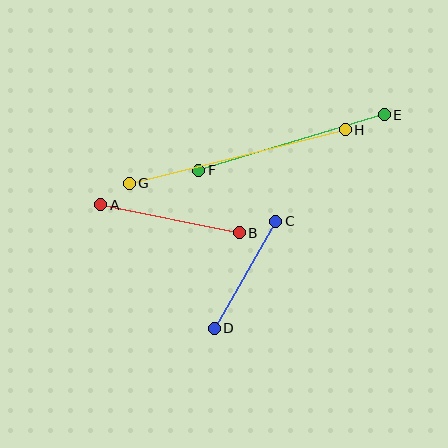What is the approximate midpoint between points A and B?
The midpoint is at approximately (170, 219) pixels.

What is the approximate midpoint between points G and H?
The midpoint is at approximately (237, 157) pixels.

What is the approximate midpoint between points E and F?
The midpoint is at approximately (292, 143) pixels.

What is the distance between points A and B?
The distance is approximately 141 pixels.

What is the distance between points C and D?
The distance is approximately 124 pixels.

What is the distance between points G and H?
The distance is approximately 223 pixels.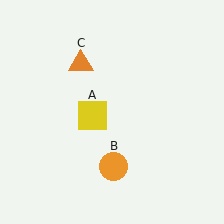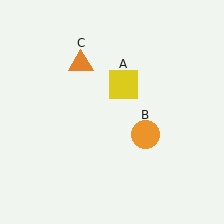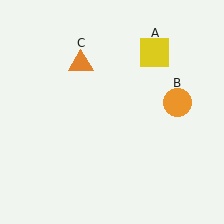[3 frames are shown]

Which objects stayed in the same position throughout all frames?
Orange triangle (object C) remained stationary.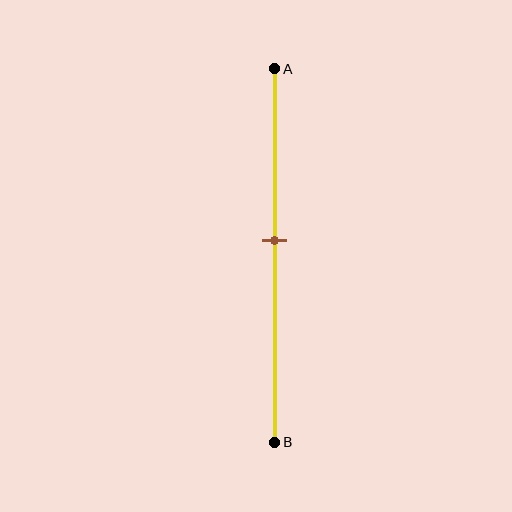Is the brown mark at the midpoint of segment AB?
No, the mark is at about 45% from A, not at the 50% midpoint.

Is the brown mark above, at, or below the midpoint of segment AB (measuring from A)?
The brown mark is above the midpoint of segment AB.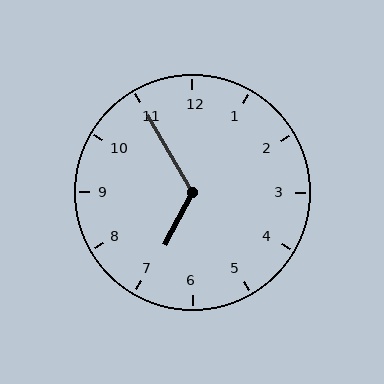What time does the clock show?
6:55.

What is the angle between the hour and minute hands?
Approximately 122 degrees.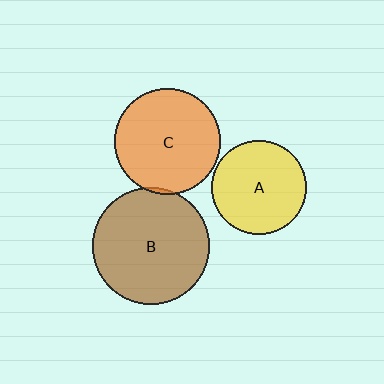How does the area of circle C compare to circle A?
Approximately 1.3 times.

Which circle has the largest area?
Circle B (brown).